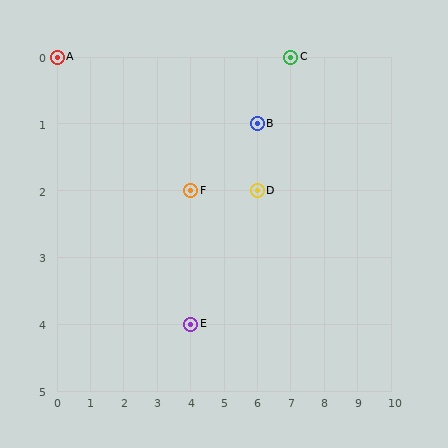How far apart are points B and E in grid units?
Points B and E are 2 columns and 3 rows apart (about 3.6 grid units diagonally).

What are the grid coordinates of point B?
Point B is at grid coordinates (6, 1).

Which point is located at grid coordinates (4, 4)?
Point E is at (4, 4).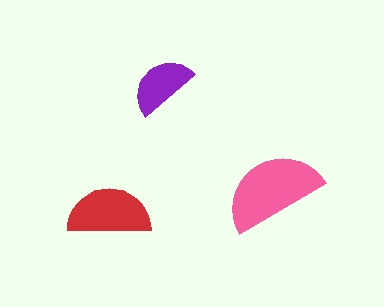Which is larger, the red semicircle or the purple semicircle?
The red one.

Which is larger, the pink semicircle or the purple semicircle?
The pink one.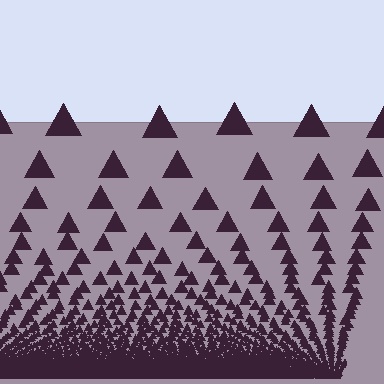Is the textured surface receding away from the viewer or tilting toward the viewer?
The surface appears to tilt toward the viewer. Texture elements get larger and sparser toward the top.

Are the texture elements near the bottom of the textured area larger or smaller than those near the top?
Smaller. The gradient is inverted — elements near the bottom are smaller and denser.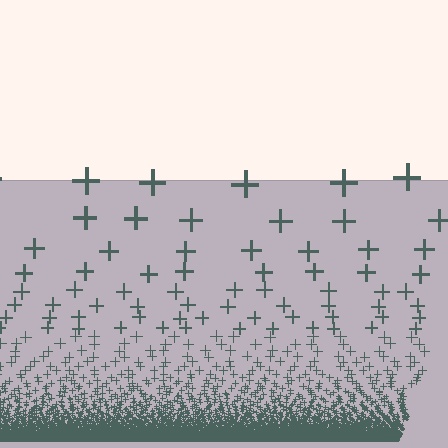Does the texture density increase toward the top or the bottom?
Density increases toward the bottom.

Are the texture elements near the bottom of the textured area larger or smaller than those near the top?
Smaller. The gradient is inverted — elements near the bottom are smaller and denser.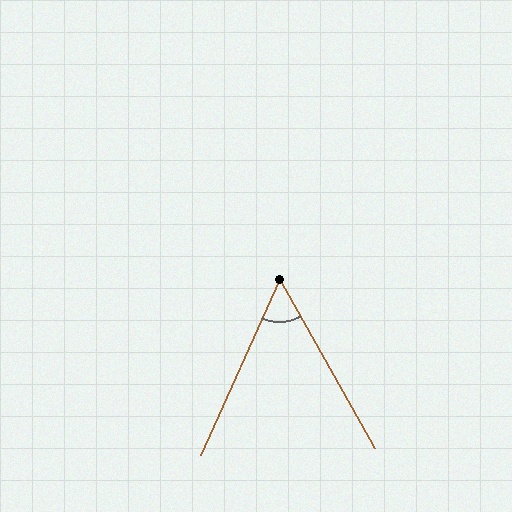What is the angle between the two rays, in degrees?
Approximately 54 degrees.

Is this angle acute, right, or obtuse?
It is acute.